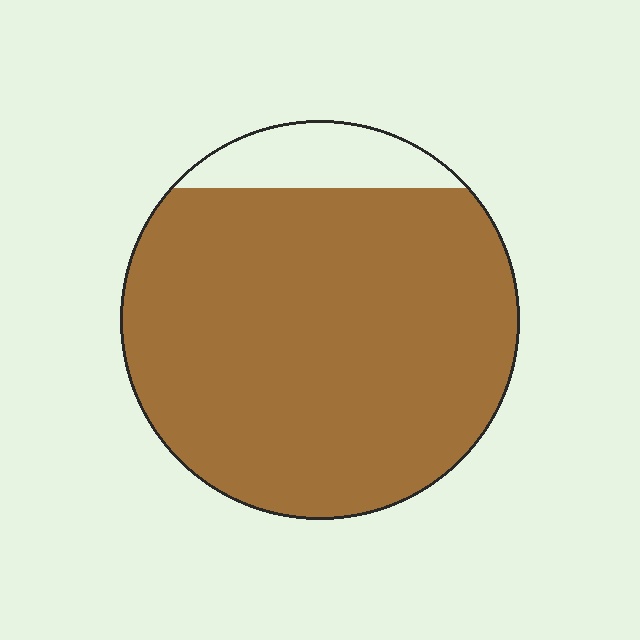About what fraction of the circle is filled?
About seven eighths (7/8).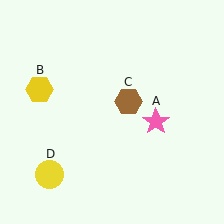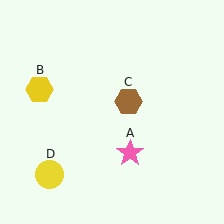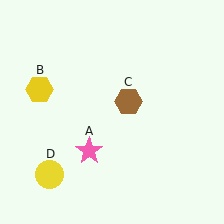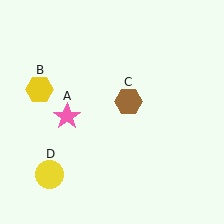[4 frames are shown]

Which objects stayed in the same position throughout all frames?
Yellow hexagon (object B) and brown hexagon (object C) and yellow circle (object D) remained stationary.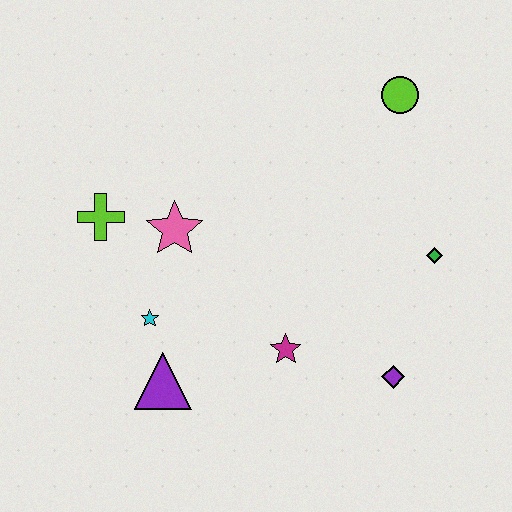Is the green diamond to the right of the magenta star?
Yes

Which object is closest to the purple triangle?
The cyan star is closest to the purple triangle.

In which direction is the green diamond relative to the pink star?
The green diamond is to the right of the pink star.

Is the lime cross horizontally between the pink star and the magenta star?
No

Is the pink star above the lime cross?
No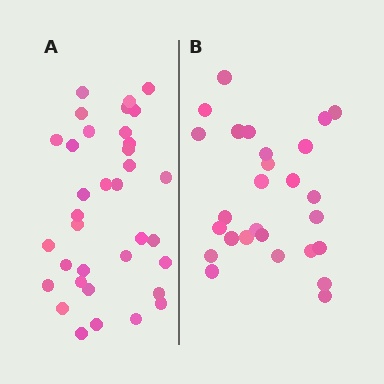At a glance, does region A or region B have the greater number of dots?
Region A (the left region) has more dots.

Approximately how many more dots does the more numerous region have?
Region A has roughly 8 or so more dots than region B.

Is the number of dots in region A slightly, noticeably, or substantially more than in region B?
Region A has noticeably more, but not dramatically so. The ratio is roughly 1.3 to 1.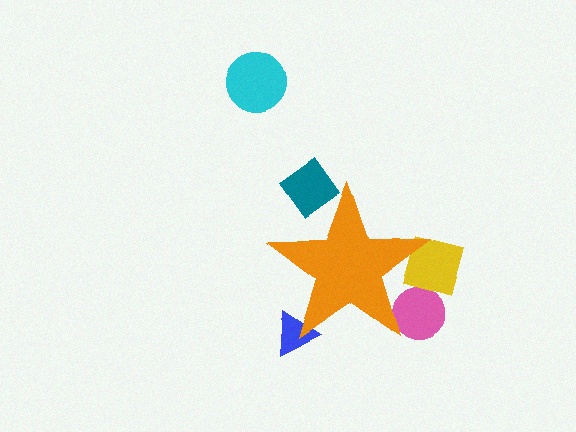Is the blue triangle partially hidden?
Yes, the blue triangle is partially hidden behind the orange star.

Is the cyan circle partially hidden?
No, the cyan circle is fully visible.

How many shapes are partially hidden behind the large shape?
4 shapes are partially hidden.